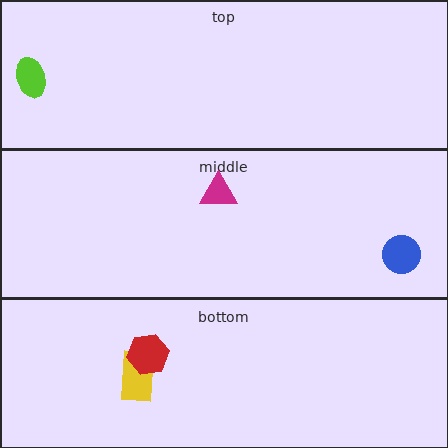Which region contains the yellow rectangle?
The bottom region.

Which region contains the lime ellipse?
The top region.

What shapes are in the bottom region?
The yellow rectangle, the red hexagon.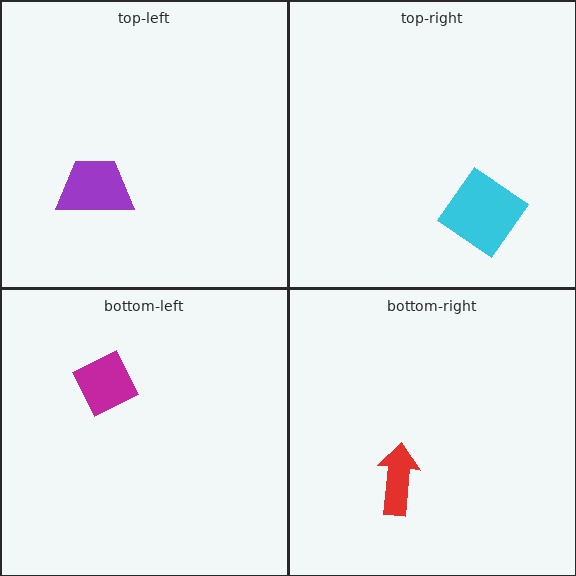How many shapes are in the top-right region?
1.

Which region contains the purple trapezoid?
The top-left region.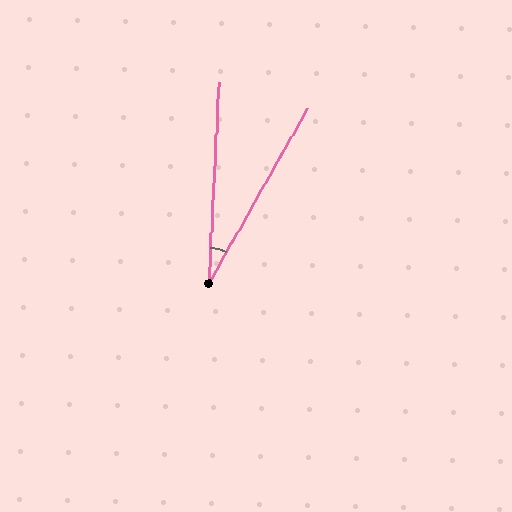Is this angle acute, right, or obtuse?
It is acute.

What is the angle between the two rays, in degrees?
Approximately 26 degrees.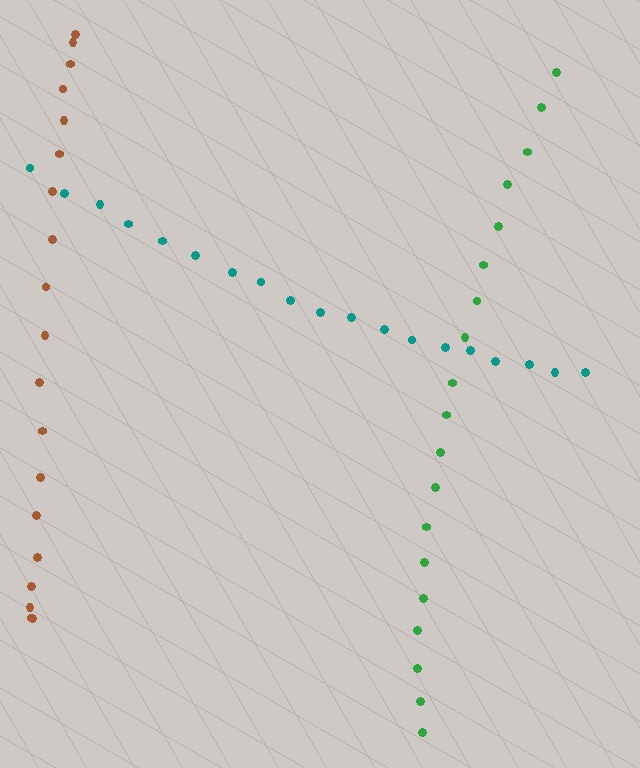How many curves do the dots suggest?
There are 3 distinct paths.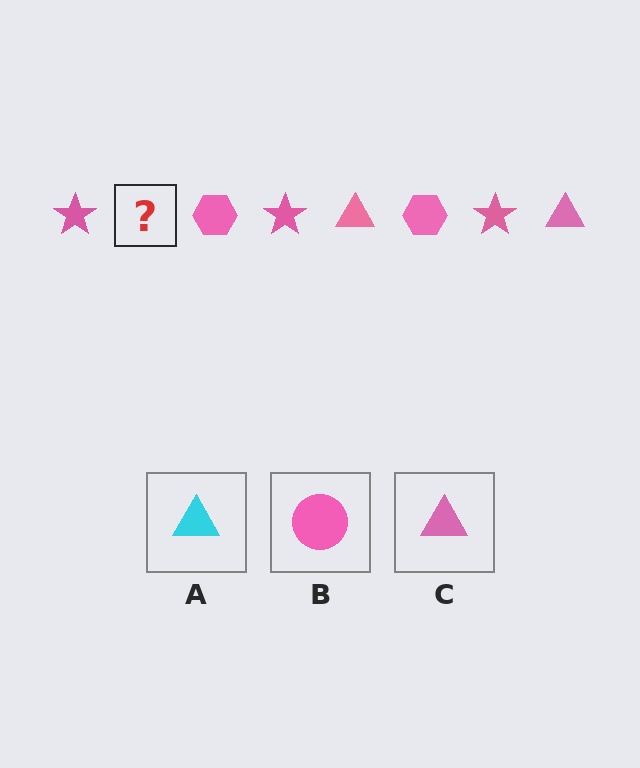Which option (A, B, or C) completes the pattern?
C.